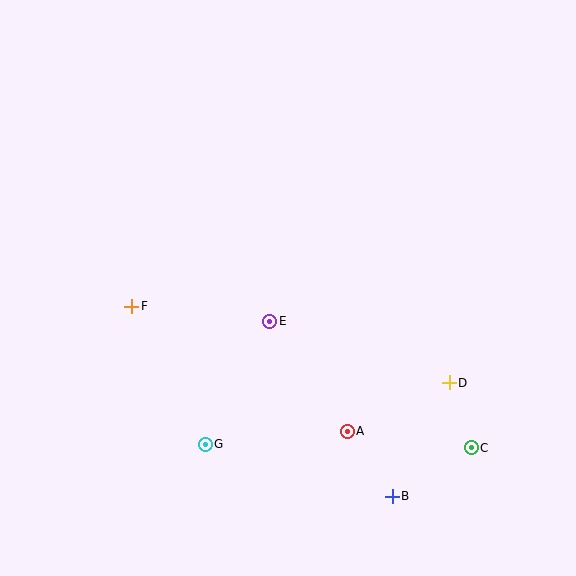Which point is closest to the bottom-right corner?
Point C is closest to the bottom-right corner.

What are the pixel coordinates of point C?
Point C is at (471, 448).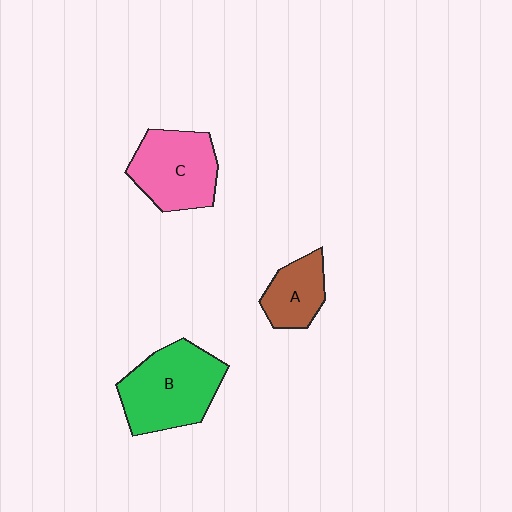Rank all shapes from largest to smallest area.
From largest to smallest: B (green), C (pink), A (brown).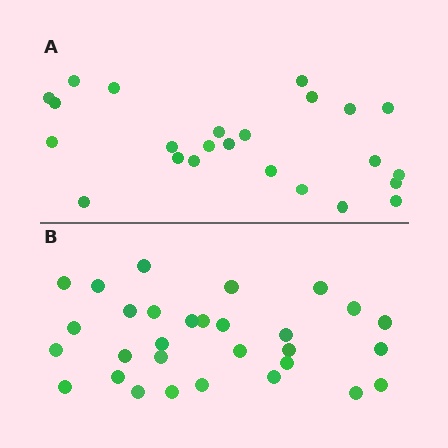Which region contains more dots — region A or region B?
Region B (the bottom region) has more dots.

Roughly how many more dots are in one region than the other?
Region B has about 6 more dots than region A.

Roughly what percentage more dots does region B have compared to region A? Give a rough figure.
About 25% more.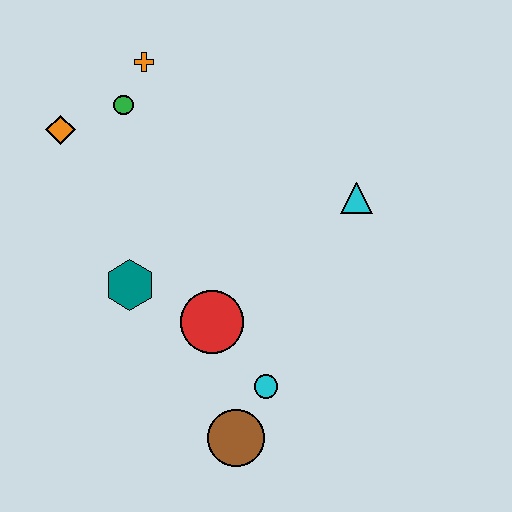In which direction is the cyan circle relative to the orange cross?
The cyan circle is below the orange cross.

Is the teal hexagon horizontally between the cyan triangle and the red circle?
No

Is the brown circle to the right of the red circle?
Yes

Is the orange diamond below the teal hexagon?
No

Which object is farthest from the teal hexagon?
The cyan triangle is farthest from the teal hexagon.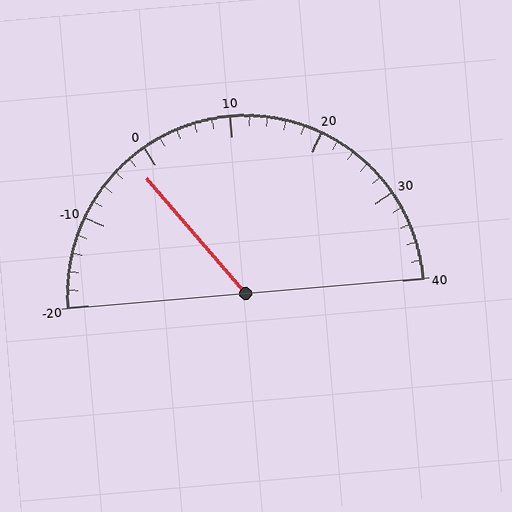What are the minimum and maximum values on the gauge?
The gauge ranges from -20 to 40.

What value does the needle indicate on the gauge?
The needle indicates approximately -2.